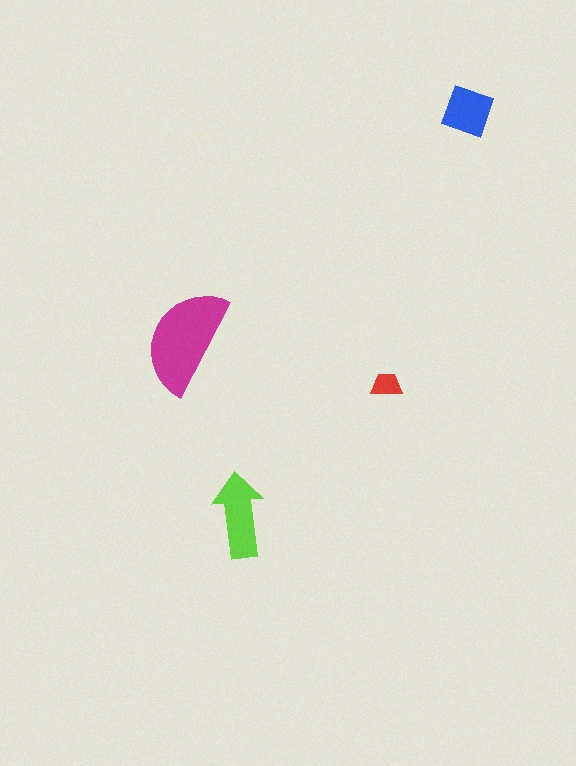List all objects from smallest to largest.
The red trapezoid, the blue square, the lime arrow, the magenta semicircle.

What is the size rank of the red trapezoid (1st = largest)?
4th.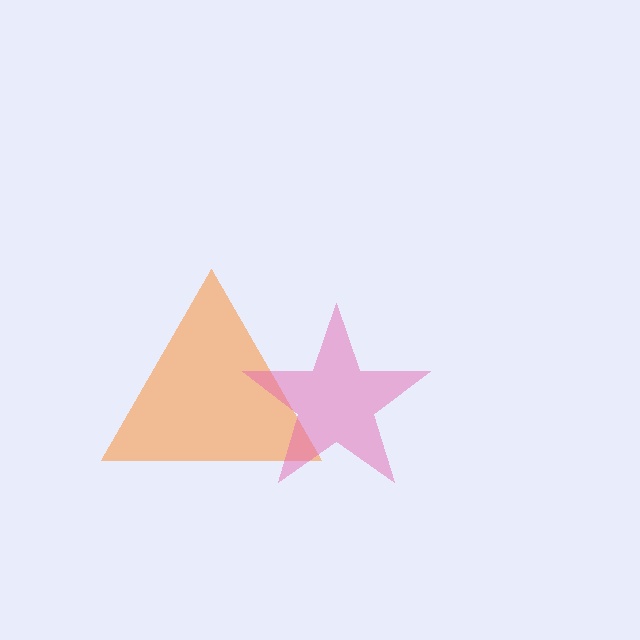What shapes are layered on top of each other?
The layered shapes are: an orange triangle, a pink star.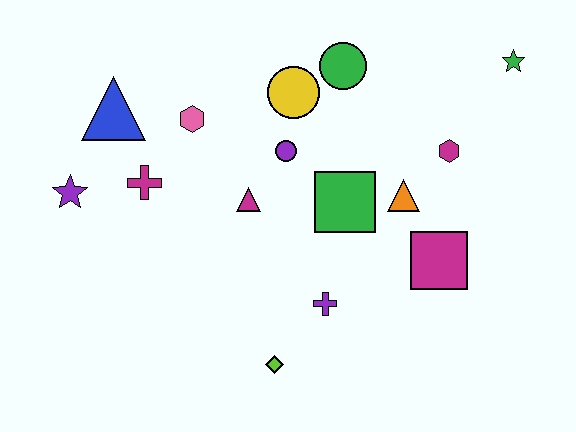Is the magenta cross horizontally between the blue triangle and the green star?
Yes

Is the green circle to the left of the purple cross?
No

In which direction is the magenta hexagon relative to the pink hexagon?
The magenta hexagon is to the right of the pink hexagon.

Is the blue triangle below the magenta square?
No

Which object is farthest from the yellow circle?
The lime diamond is farthest from the yellow circle.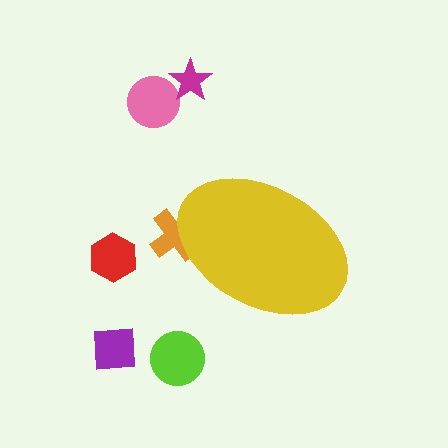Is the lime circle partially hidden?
No, the lime circle is fully visible.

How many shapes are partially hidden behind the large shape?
1 shape is partially hidden.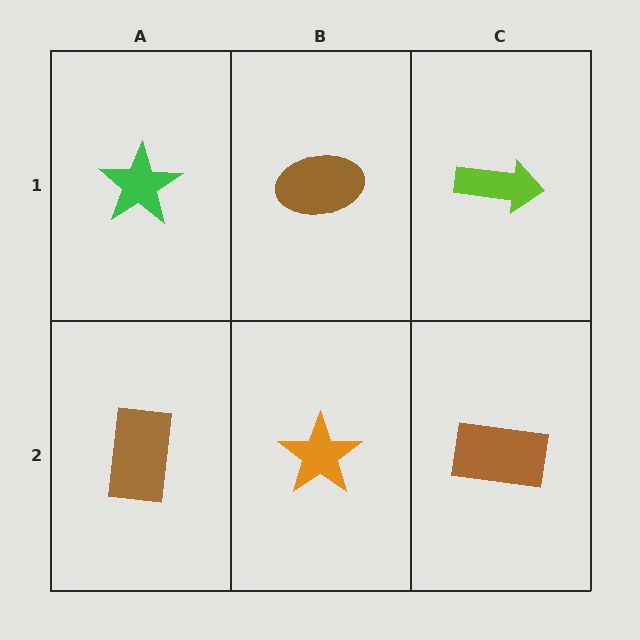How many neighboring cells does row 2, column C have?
2.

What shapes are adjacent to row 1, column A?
A brown rectangle (row 2, column A), a brown ellipse (row 1, column B).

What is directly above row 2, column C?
A lime arrow.